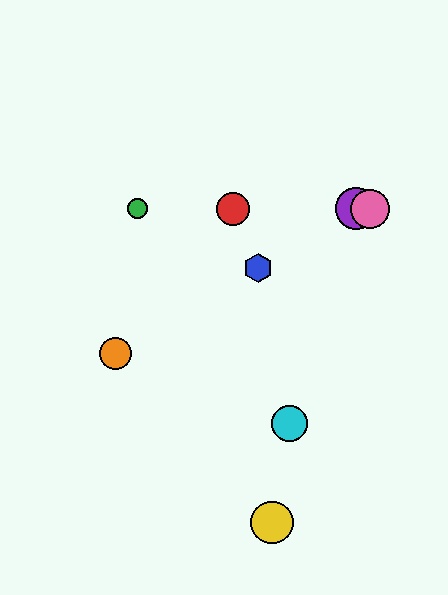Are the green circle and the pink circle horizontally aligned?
Yes, both are at y≈209.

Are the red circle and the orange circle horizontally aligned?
No, the red circle is at y≈209 and the orange circle is at y≈353.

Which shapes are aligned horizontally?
The red circle, the green circle, the purple circle, the pink circle are aligned horizontally.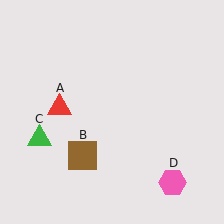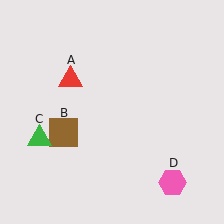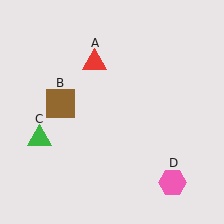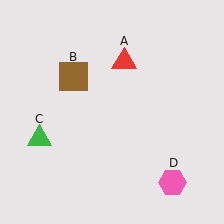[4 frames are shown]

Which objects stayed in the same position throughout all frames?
Green triangle (object C) and pink hexagon (object D) remained stationary.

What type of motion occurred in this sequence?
The red triangle (object A), brown square (object B) rotated clockwise around the center of the scene.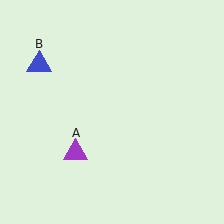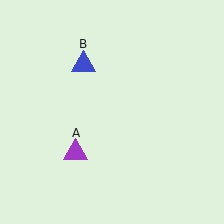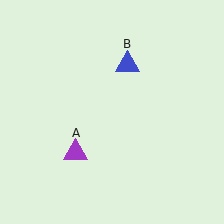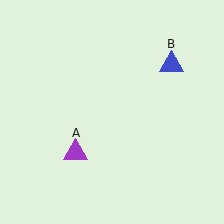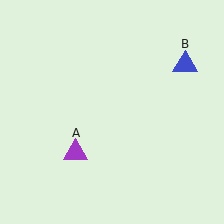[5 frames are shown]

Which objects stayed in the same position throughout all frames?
Purple triangle (object A) remained stationary.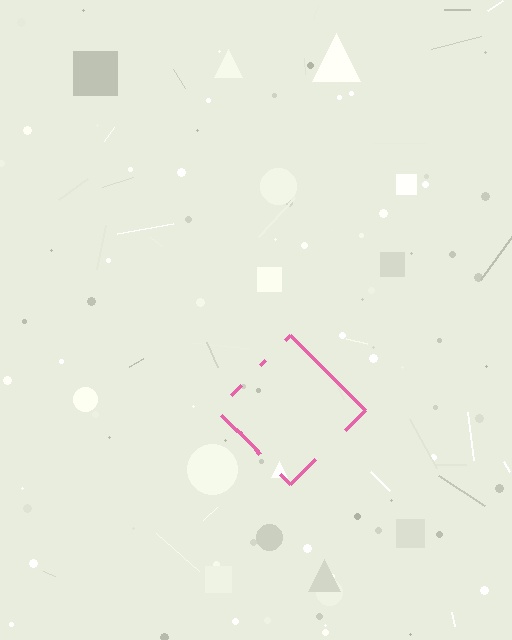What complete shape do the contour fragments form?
The contour fragments form a diamond.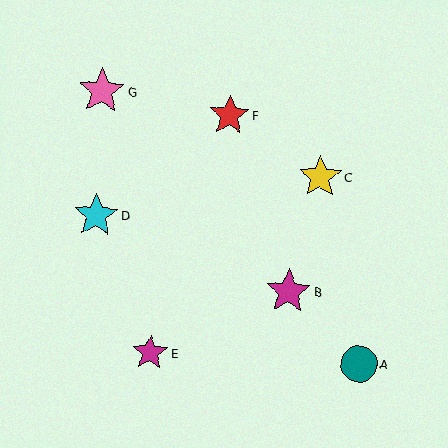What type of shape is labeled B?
Shape B is a magenta star.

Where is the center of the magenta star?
The center of the magenta star is at (288, 291).